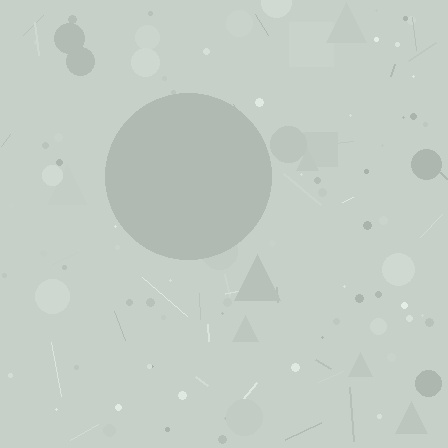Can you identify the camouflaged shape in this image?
The camouflaged shape is a circle.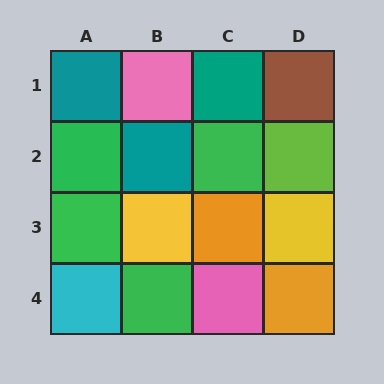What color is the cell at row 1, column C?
Teal.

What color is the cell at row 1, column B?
Pink.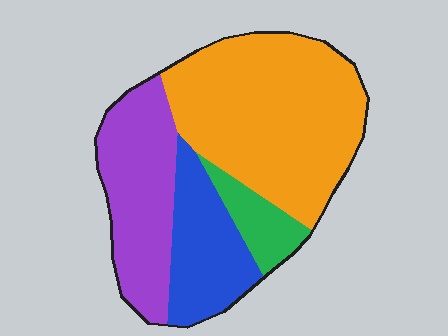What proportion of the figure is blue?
Blue takes up less than a quarter of the figure.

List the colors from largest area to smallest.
From largest to smallest: orange, purple, blue, green.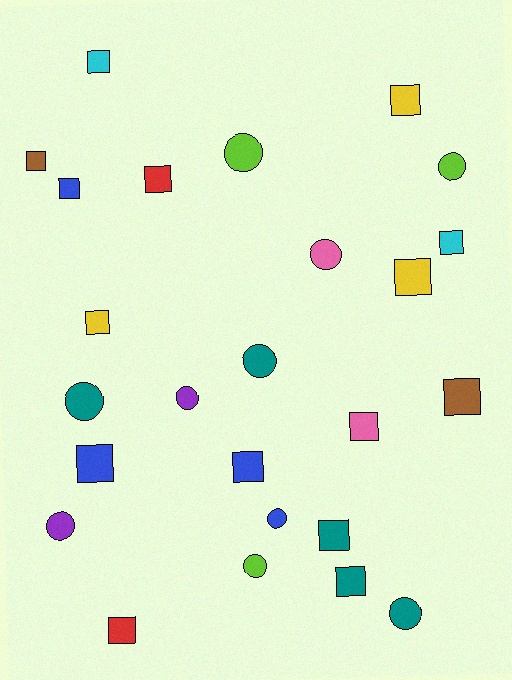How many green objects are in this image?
There are no green objects.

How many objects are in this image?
There are 25 objects.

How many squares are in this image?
There are 15 squares.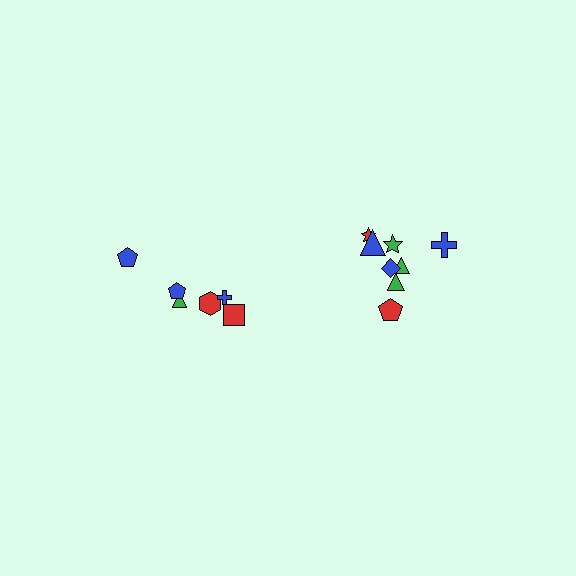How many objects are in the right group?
There are 8 objects.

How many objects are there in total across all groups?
There are 14 objects.